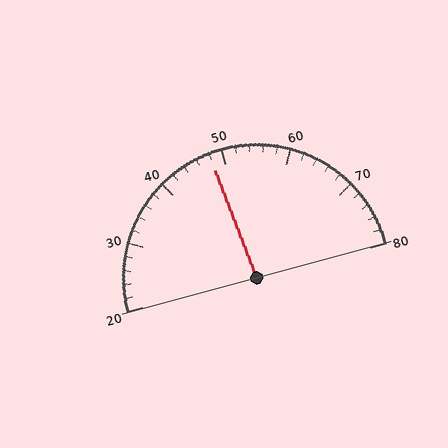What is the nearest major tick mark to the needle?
The nearest major tick mark is 50.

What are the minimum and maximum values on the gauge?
The gauge ranges from 20 to 80.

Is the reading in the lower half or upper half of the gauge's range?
The reading is in the lower half of the range (20 to 80).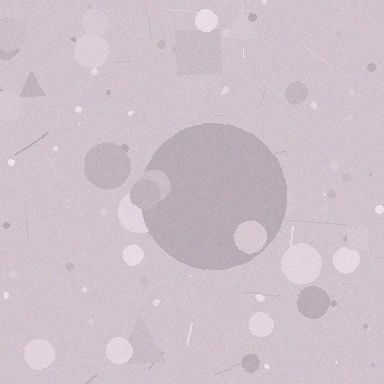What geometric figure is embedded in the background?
A circle is embedded in the background.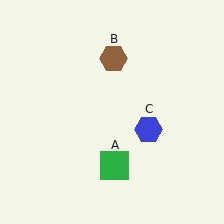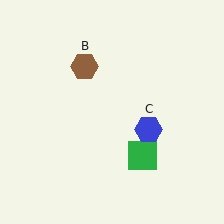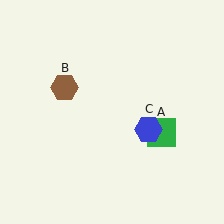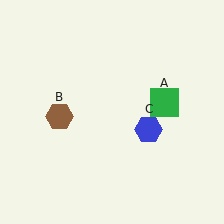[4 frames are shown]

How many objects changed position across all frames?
2 objects changed position: green square (object A), brown hexagon (object B).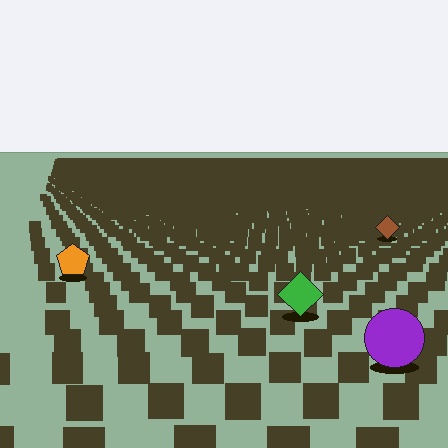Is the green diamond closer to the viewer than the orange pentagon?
Yes. The green diamond is closer — you can tell from the texture gradient: the ground texture is coarser near it.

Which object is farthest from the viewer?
The brown diamond is farthest from the viewer. It appears smaller and the ground texture around it is denser.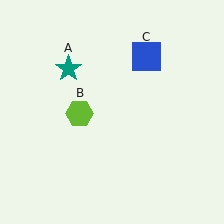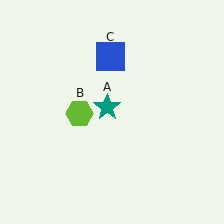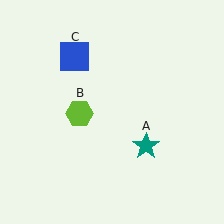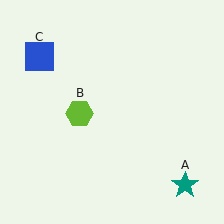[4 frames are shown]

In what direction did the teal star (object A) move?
The teal star (object A) moved down and to the right.